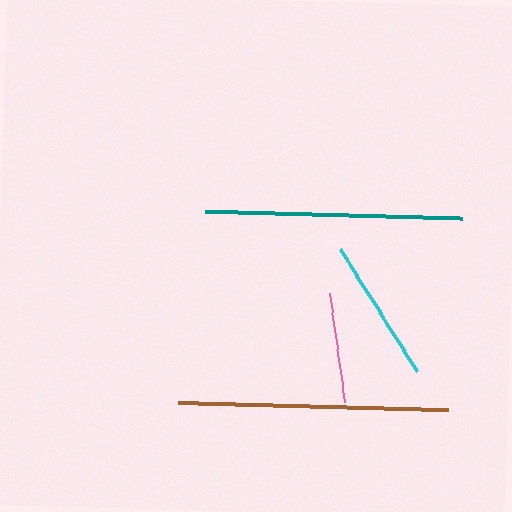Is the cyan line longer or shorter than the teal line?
The teal line is longer than the cyan line.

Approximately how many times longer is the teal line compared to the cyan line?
The teal line is approximately 1.8 times the length of the cyan line.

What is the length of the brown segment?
The brown segment is approximately 270 pixels long.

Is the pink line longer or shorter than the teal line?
The teal line is longer than the pink line.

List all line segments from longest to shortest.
From longest to shortest: brown, teal, cyan, pink.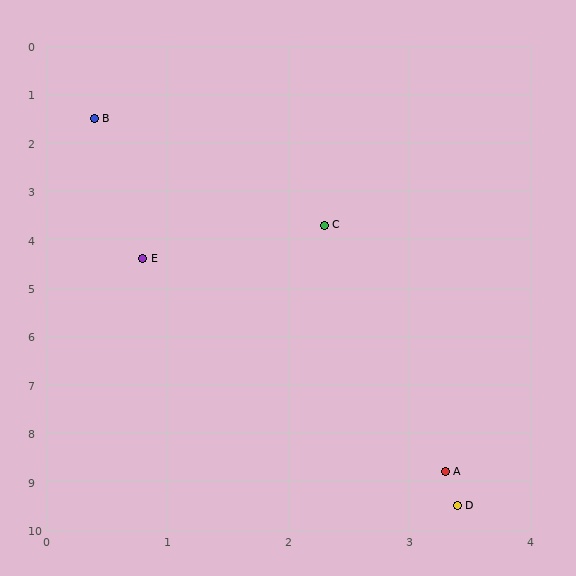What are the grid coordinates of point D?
Point D is at approximately (3.4, 9.5).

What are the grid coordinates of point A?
Point A is at approximately (3.3, 8.8).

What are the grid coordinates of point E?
Point E is at approximately (0.8, 4.4).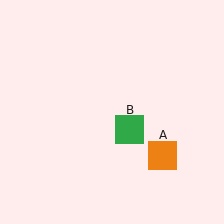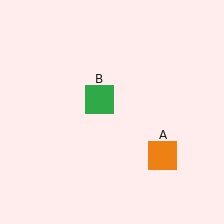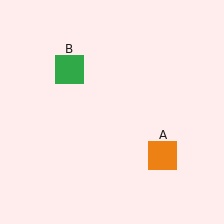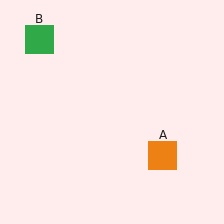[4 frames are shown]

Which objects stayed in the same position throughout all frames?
Orange square (object A) remained stationary.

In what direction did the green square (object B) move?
The green square (object B) moved up and to the left.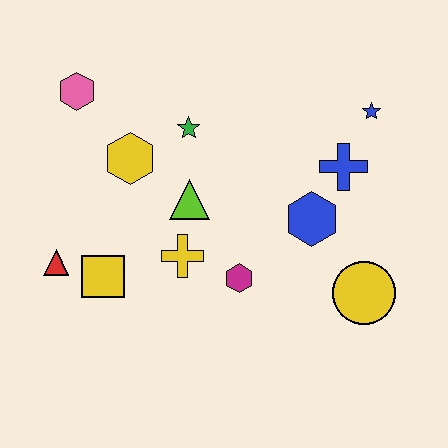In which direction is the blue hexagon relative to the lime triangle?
The blue hexagon is to the right of the lime triangle.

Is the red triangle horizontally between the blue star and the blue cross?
No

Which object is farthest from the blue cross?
The red triangle is farthest from the blue cross.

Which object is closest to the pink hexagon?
The yellow hexagon is closest to the pink hexagon.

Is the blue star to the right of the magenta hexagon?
Yes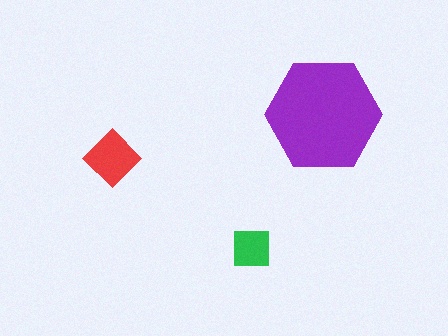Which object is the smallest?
The green square.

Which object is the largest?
The purple hexagon.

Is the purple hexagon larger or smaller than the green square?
Larger.